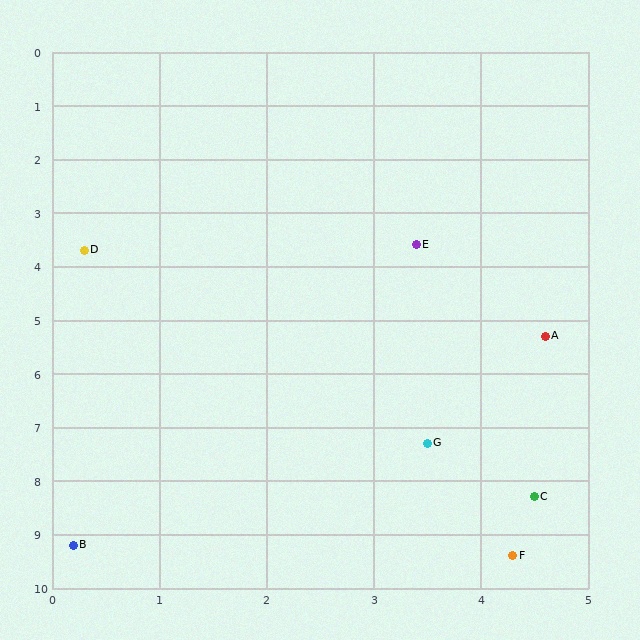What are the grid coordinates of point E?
Point E is at approximately (3.4, 3.6).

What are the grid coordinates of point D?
Point D is at approximately (0.3, 3.7).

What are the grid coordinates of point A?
Point A is at approximately (4.6, 5.3).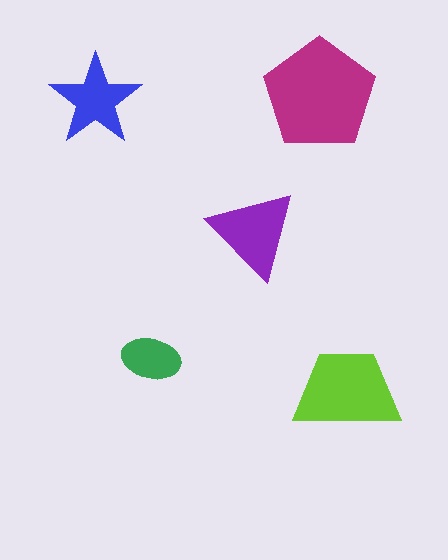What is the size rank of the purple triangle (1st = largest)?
3rd.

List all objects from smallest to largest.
The green ellipse, the blue star, the purple triangle, the lime trapezoid, the magenta pentagon.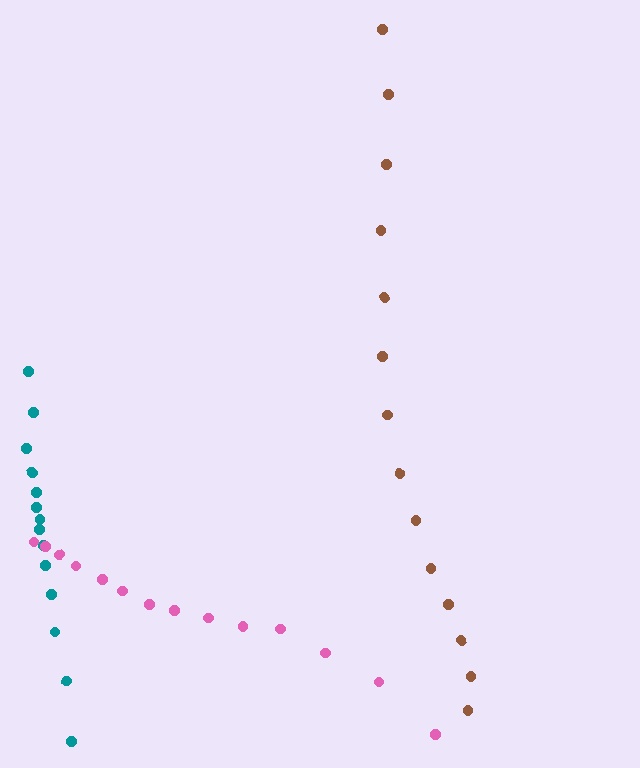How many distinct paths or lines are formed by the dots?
There are 3 distinct paths.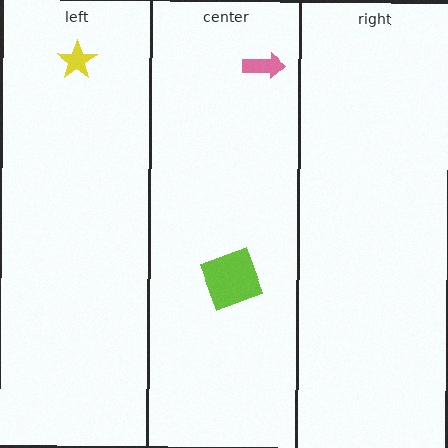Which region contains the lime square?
The center region.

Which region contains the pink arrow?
The center region.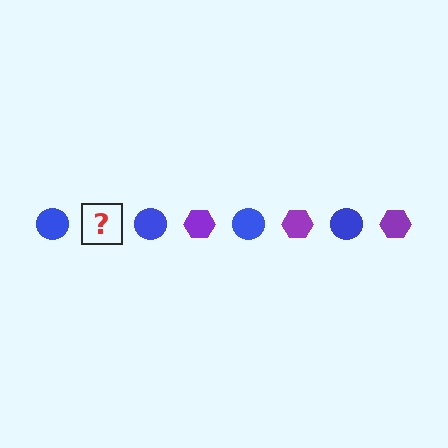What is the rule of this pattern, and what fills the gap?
The rule is that the pattern alternates between blue circle and purple hexagon. The gap should be filled with a purple hexagon.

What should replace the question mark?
The question mark should be replaced with a purple hexagon.